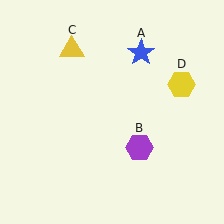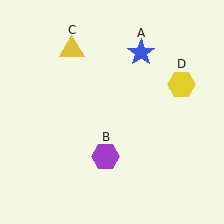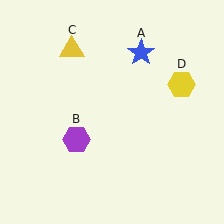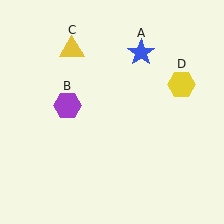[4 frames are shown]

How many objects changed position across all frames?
1 object changed position: purple hexagon (object B).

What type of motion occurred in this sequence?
The purple hexagon (object B) rotated clockwise around the center of the scene.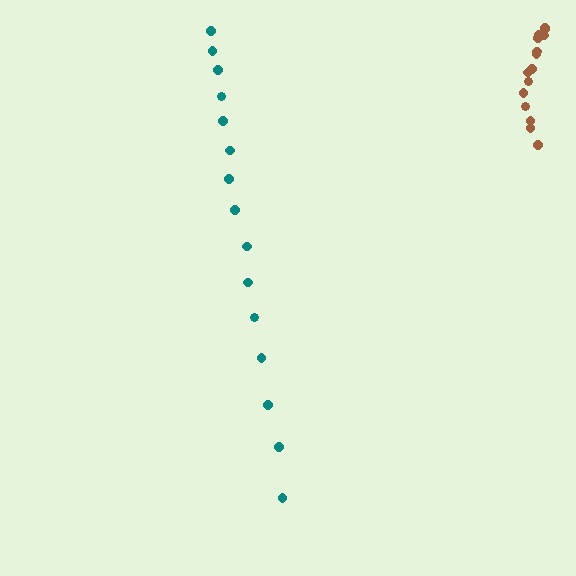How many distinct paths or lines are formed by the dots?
There are 2 distinct paths.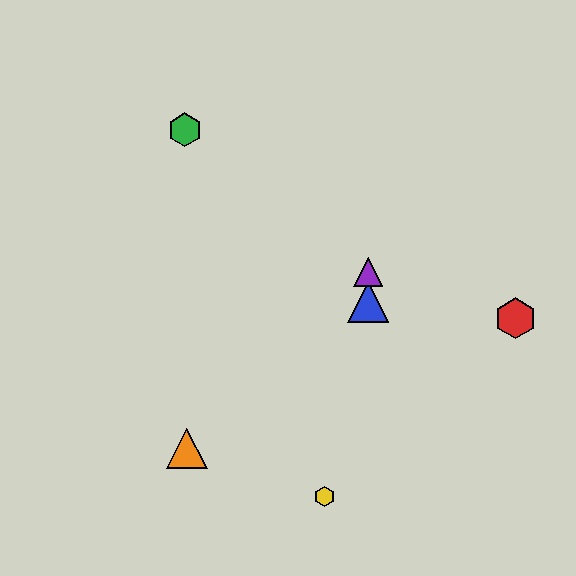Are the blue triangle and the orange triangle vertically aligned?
No, the blue triangle is at x≈368 and the orange triangle is at x≈187.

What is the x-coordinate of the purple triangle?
The purple triangle is at x≈368.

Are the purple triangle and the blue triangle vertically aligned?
Yes, both are at x≈368.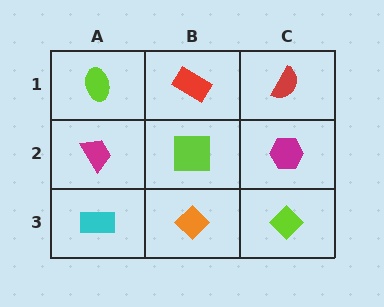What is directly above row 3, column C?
A magenta hexagon.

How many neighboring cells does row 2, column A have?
3.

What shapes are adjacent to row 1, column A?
A magenta trapezoid (row 2, column A), a red rectangle (row 1, column B).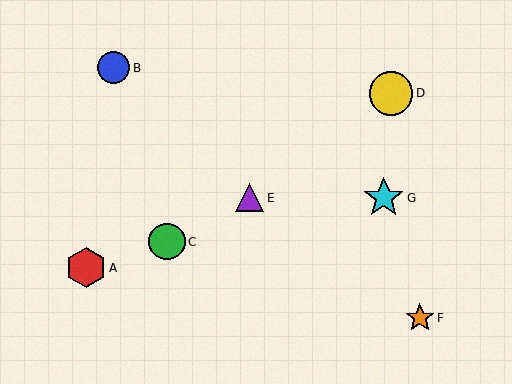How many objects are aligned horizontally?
2 objects (E, G) are aligned horizontally.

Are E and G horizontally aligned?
Yes, both are at y≈198.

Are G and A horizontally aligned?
No, G is at y≈198 and A is at y≈268.